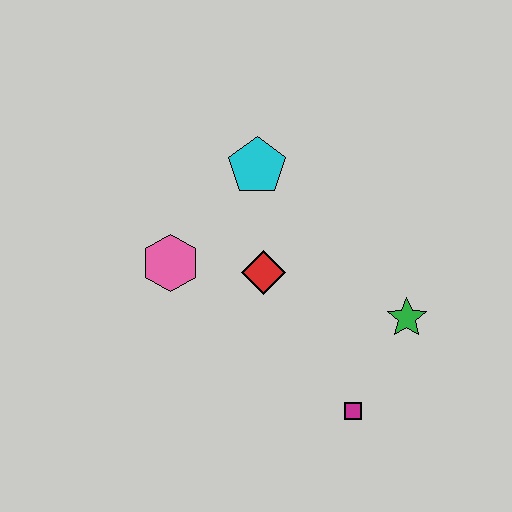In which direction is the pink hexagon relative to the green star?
The pink hexagon is to the left of the green star.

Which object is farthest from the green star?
The pink hexagon is farthest from the green star.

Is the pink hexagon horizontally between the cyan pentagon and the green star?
No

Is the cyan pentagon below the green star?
No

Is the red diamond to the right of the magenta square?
No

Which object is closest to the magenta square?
The green star is closest to the magenta square.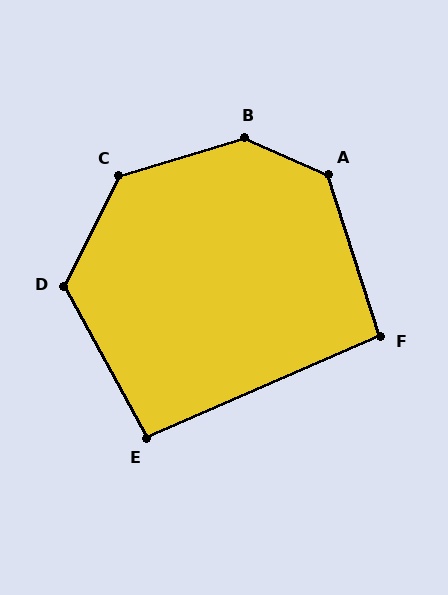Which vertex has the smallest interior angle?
E, at approximately 95 degrees.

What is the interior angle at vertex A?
Approximately 132 degrees (obtuse).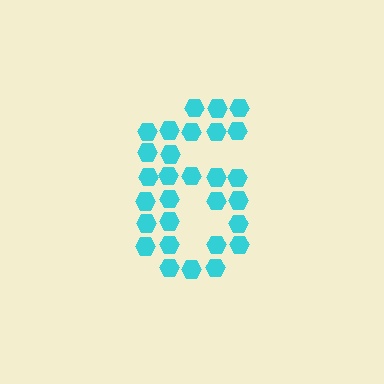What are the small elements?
The small elements are hexagons.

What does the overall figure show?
The overall figure shows the digit 6.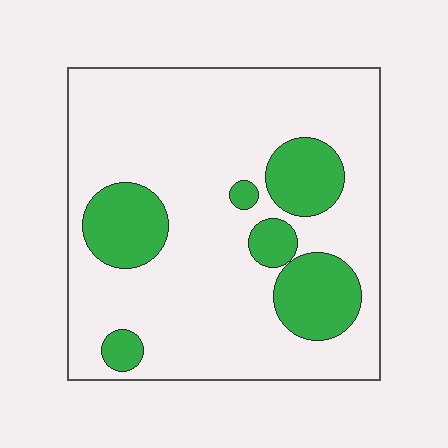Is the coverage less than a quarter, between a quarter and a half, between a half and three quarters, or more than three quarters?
Less than a quarter.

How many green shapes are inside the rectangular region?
6.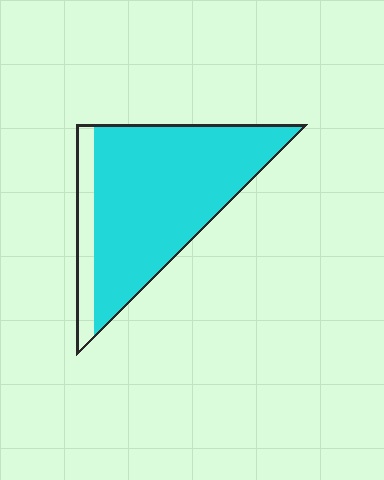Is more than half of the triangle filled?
Yes.